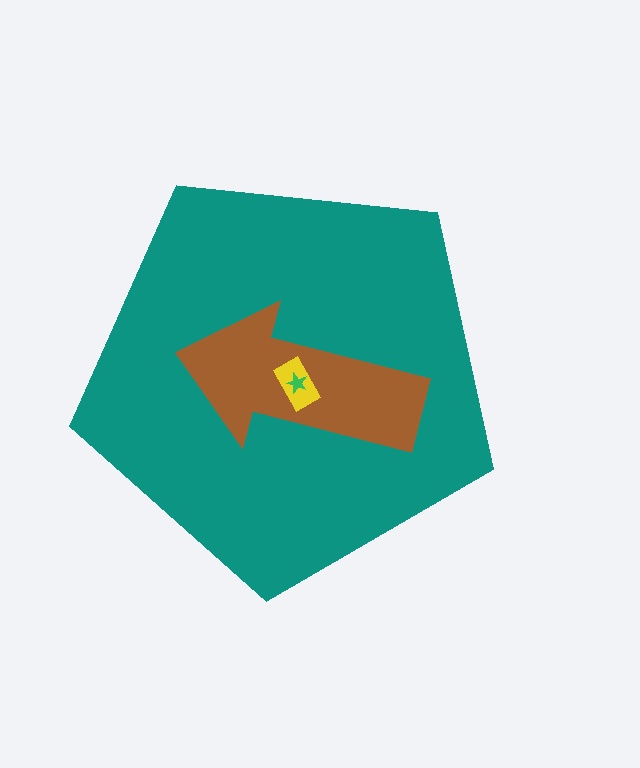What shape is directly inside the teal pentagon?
The brown arrow.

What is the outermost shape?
The teal pentagon.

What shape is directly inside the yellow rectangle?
The green star.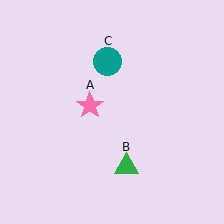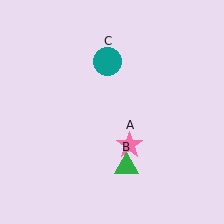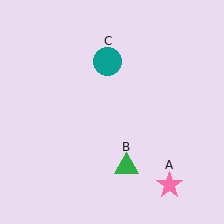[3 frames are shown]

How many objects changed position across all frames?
1 object changed position: pink star (object A).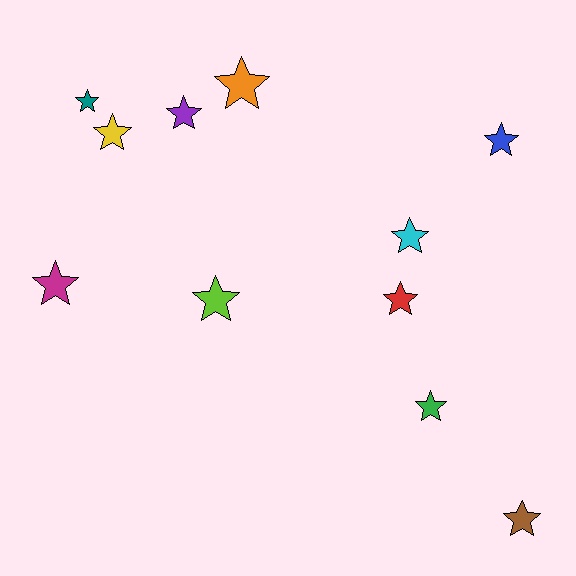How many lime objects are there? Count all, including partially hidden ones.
There is 1 lime object.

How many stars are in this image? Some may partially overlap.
There are 11 stars.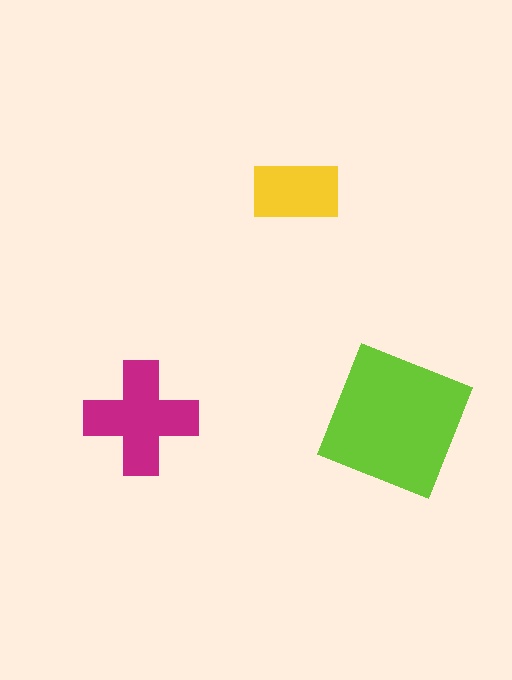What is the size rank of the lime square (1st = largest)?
1st.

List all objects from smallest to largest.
The yellow rectangle, the magenta cross, the lime square.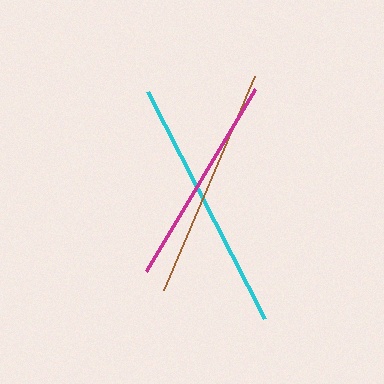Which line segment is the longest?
The cyan line is the longest at approximately 256 pixels.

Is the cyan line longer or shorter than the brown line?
The cyan line is longer than the brown line.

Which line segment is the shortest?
The magenta line is the shortest at approximately 213 pixels.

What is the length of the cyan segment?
The cyan segment is approximately 256 pixels long.